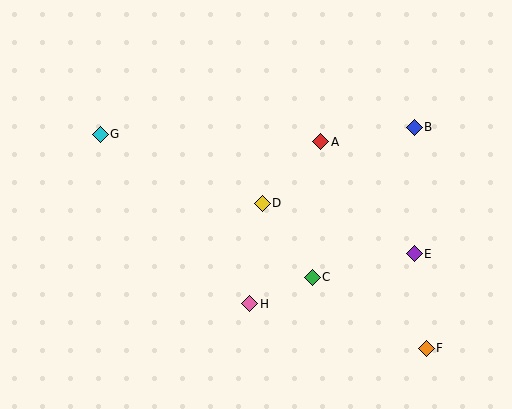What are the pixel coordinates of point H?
Point H is at (250, 304).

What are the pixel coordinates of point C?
Point C is at (312, 277).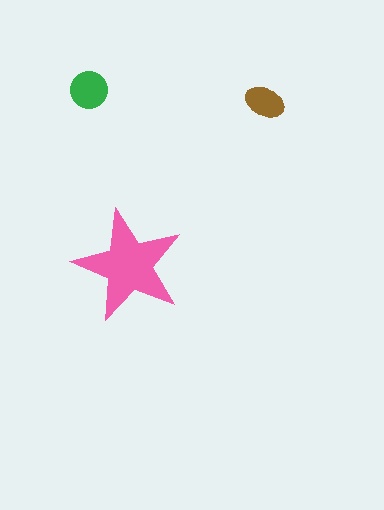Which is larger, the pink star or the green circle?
The pink star.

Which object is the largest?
The pink star.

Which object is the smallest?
The brown ellipse.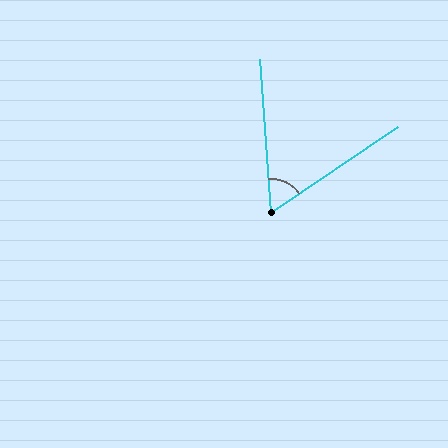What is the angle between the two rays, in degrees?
Approximately 60 degrees.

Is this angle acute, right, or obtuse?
It is acute.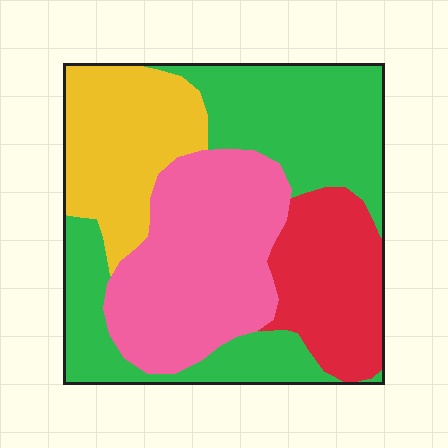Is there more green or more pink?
Green.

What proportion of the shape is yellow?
Yellow takes up less than a quarter of the shape.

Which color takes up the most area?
Green, at roughly 35%.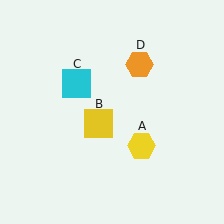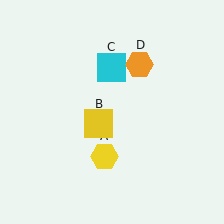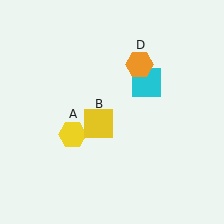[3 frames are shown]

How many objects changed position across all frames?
2 objects changed position: yellow hexagon (object A), cyan square (object C).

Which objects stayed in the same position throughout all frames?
Yellow square (object B) and orange hexagon (object D) remained stationary.